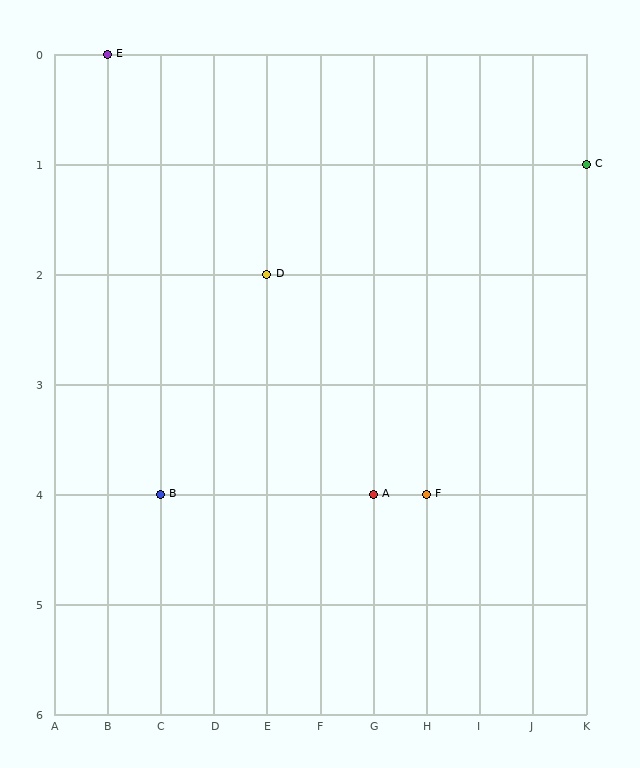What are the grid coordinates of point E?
Point E is at grid coordinates (B, 0).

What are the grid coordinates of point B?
Point B is at grid coordinates (C, 4).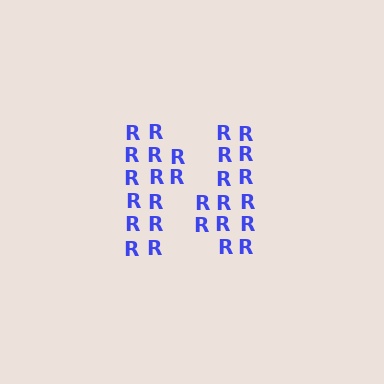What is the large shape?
The large shape is the letter N.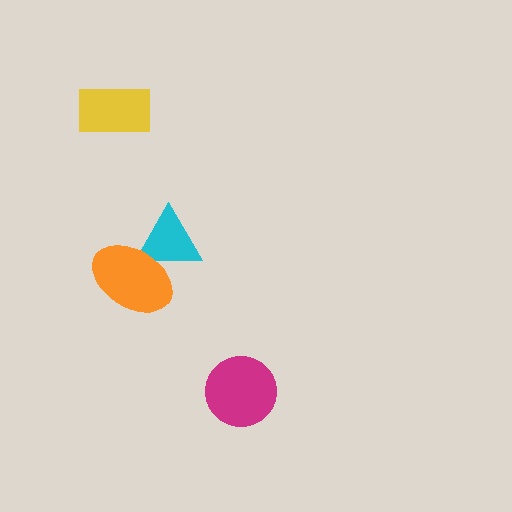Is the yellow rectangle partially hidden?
No, no other shape covers it.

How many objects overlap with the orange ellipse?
1 object overlaps with the orange ellipse.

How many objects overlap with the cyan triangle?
1 object overlaps with the cyan triangle.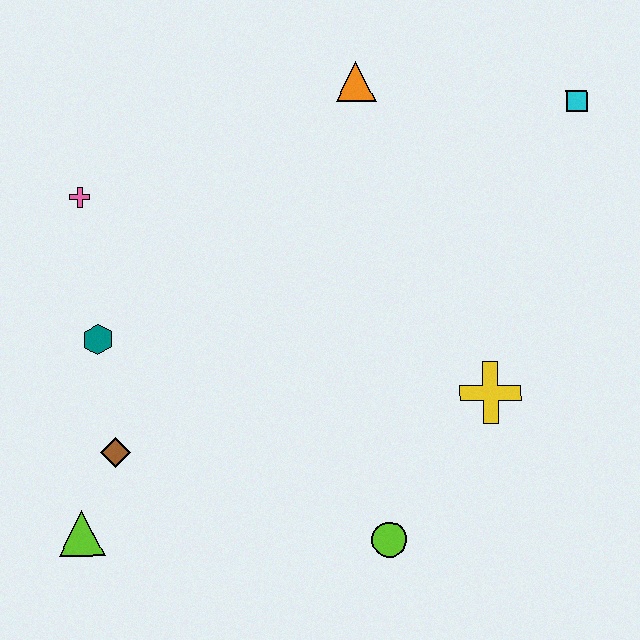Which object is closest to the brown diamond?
The lime triangle is closest to the brown diamond.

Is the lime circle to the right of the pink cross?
Yes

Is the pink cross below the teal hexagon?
No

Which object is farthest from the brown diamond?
The cyan square is farthest from the brown diamond.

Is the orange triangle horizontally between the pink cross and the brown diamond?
No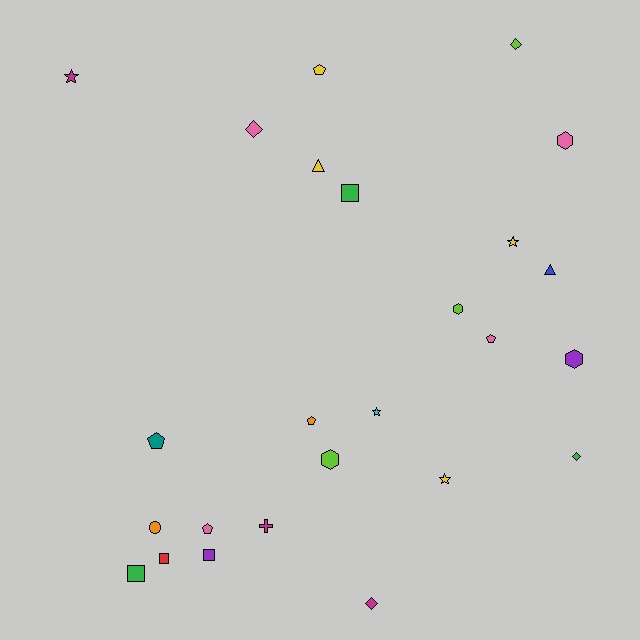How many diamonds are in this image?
There are 4 diamonds.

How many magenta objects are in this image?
There are 3 magenta objects.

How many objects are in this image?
There are 25 objects.